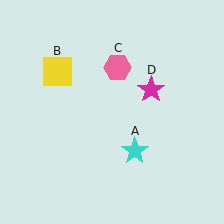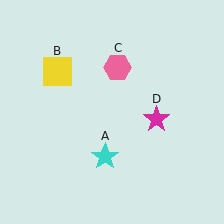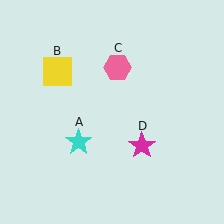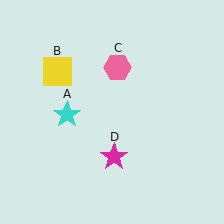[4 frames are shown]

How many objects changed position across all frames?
2 objects changed position: cyan star (object A), magenta star (object D).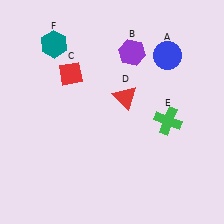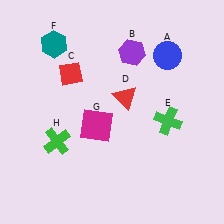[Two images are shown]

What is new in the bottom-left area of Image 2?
A green cross (H) was added in the bottom-left area of Image 2.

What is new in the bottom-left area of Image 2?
A magenta square (G) was added in the bottom-left area of Image 2.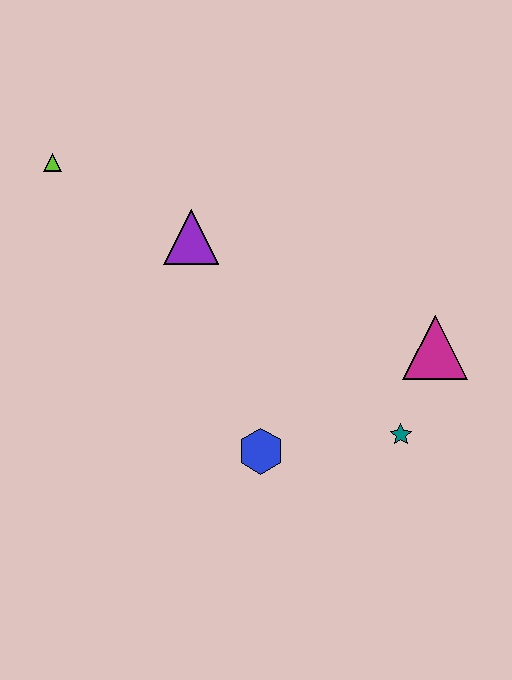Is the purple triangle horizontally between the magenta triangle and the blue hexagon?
No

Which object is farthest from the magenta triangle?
The lime triangle is farthest from the magenta triangle.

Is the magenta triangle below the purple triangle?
Yes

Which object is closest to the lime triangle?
The purple triangle is closest to the lime triangle.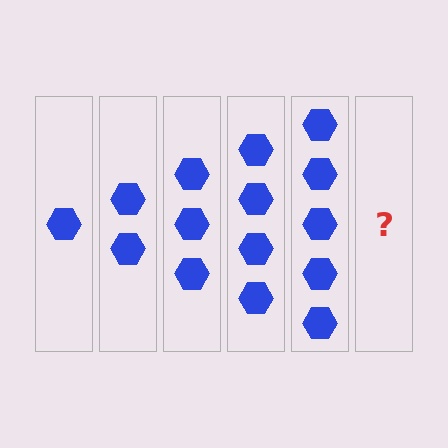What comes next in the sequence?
The next element should be 6 hexagons.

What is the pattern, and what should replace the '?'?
The pattern is that each step adds one more hexagon. The '?' should be 6 hexagons.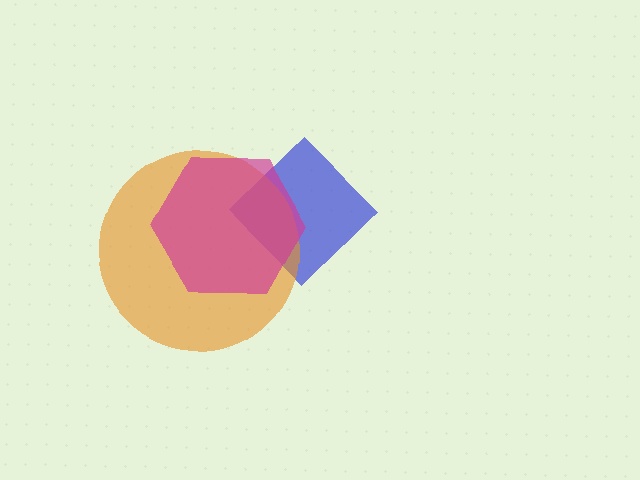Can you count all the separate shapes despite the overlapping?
Yes, there are 3 separate shapes.